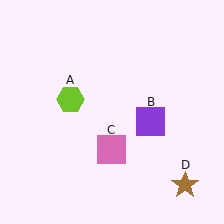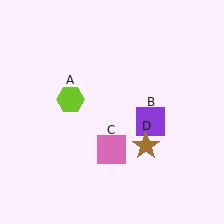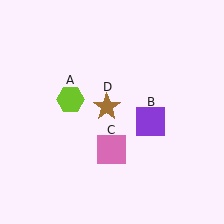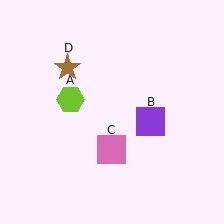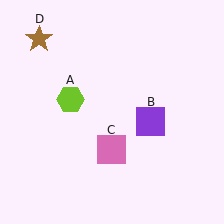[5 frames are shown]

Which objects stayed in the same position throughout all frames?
Lime hexagon (object A) and purple square (object B) and pink square (object C) remained stationary.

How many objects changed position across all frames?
1 object changed position: brown star (object D).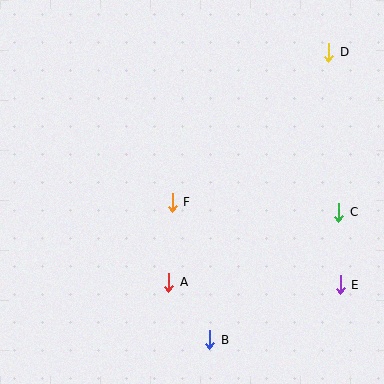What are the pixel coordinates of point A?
Point A is at (169, 282).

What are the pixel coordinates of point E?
Point E is at (340, 285).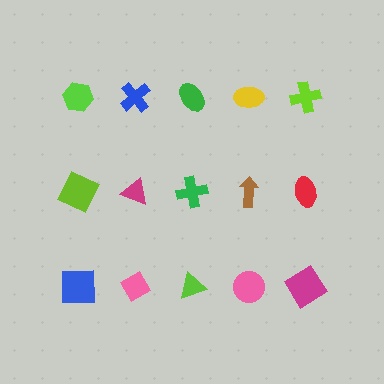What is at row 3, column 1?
A blue square.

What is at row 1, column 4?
A yellow ellipse.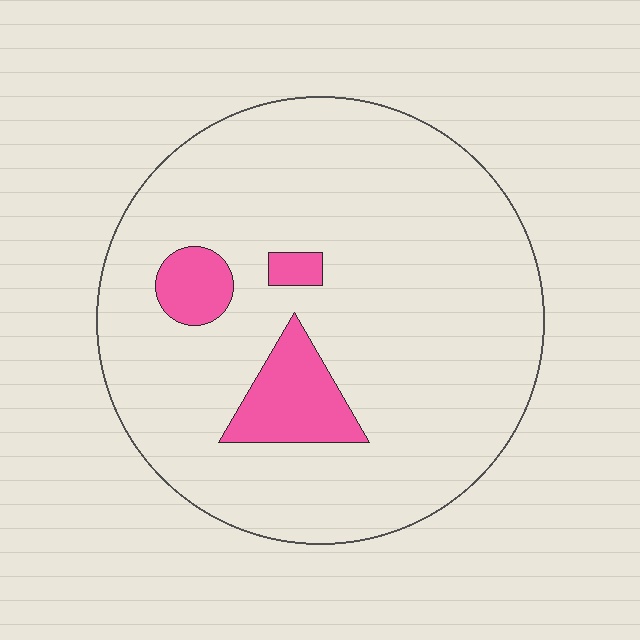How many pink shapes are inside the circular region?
3.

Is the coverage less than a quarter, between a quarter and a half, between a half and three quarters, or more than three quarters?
Less than a quarter.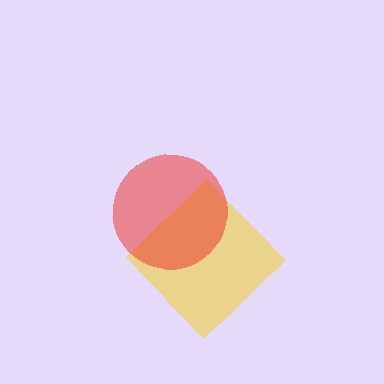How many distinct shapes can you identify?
There are 2 distinct shapes: a yellow diamond, a red circle.